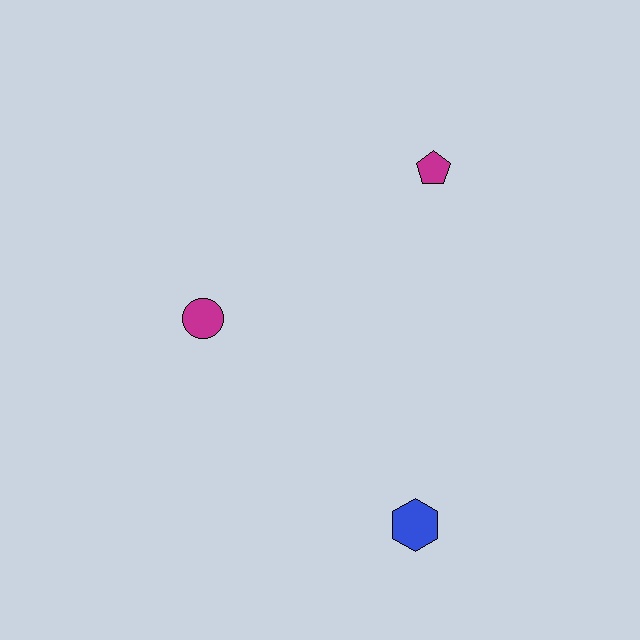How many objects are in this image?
There are 3 objects.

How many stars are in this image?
There are no stars.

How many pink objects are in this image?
There are no pink objects.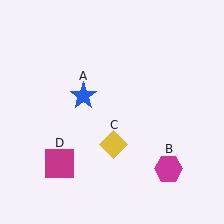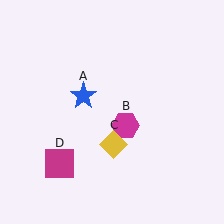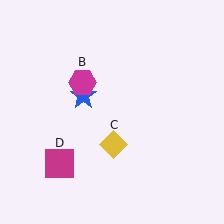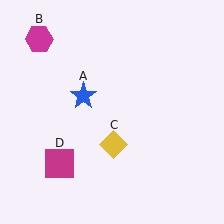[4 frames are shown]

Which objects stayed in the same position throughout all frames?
Blue star (object A) and yellow diamond (object C) and magenta square (object D) remained stationary.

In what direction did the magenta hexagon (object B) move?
The magenta hexagon (object B) moved up and to the left.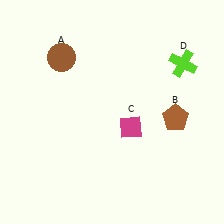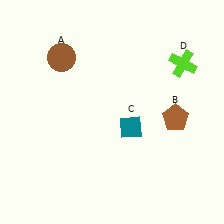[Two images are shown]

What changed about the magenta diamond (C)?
In Image 1, C is magenta. In Image 2, it changed to teal.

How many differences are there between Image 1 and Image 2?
There is 1 difference between the two images.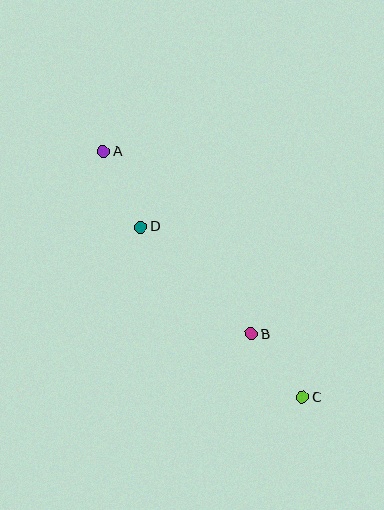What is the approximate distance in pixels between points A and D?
The distance between A and D is approximately 84 pixels.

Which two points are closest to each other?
Points B and C are closest to each other.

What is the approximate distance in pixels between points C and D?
The distance between C and D is approximately 235 pixels.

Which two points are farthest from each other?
Points A and C are farthest from each other.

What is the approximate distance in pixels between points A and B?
The distance between A and B is approximately 235 pixels.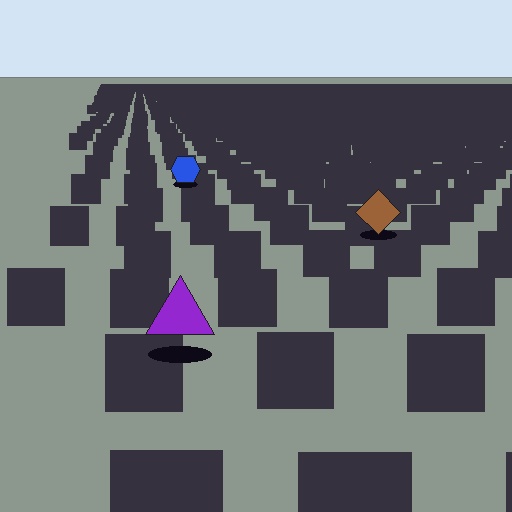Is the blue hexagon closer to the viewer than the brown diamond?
No. The brown diamond is closer — you can tell from the texture gradient: the ground texture is coarser near it.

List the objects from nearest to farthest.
From nearest to farthest: the purple triangle, the brown diamond, the blue hexagon.